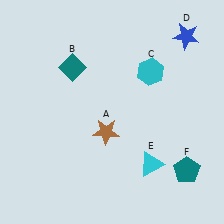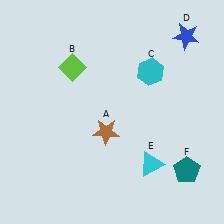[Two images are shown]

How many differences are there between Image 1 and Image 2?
There is 1 difference between the two images.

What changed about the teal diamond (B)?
In Image 1, B is teal. In Image 2, it changed to lime.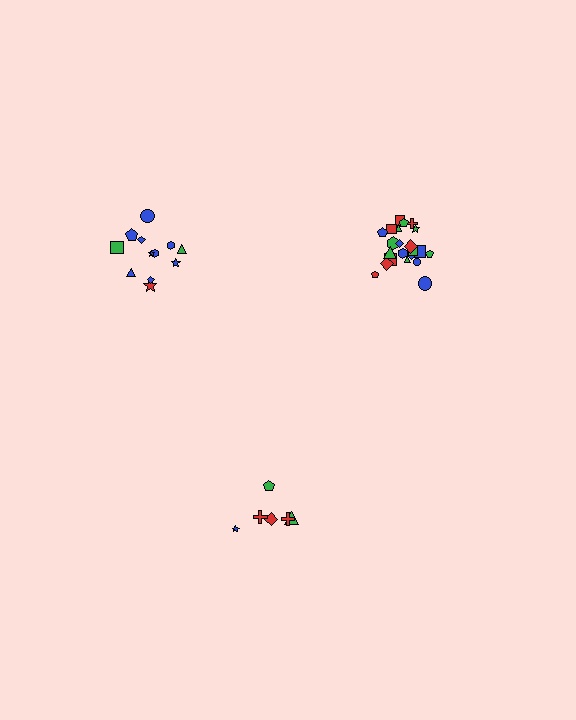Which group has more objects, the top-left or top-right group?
The top-right group.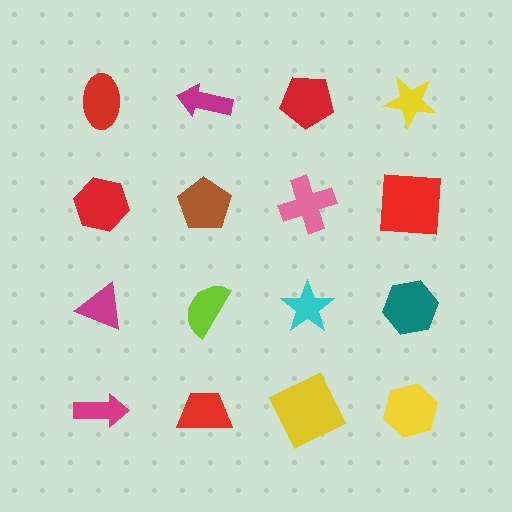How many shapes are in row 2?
4 shapes.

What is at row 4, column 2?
A red trapezoid.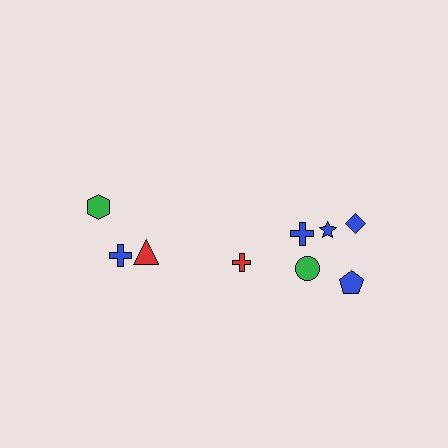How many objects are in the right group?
There are 6 objects.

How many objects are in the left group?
There are 3 objects.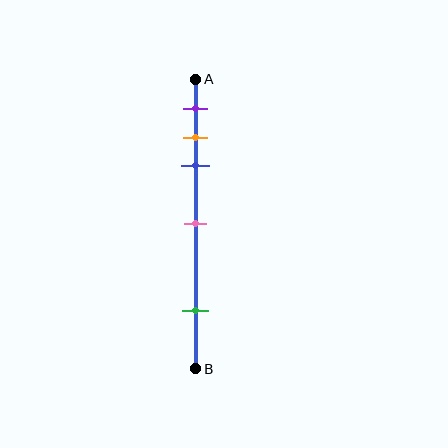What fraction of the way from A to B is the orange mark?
The orange mark is approximately 20% (0.2) of the way from A to B.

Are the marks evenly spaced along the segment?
No, the marks are not evenly spaced.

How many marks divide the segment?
There are 5 marks dividing the segment.